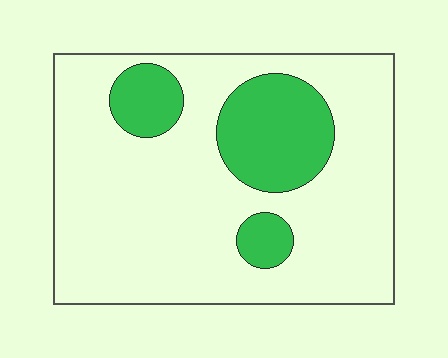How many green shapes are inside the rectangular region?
3.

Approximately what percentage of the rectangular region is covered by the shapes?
Approximately 20%.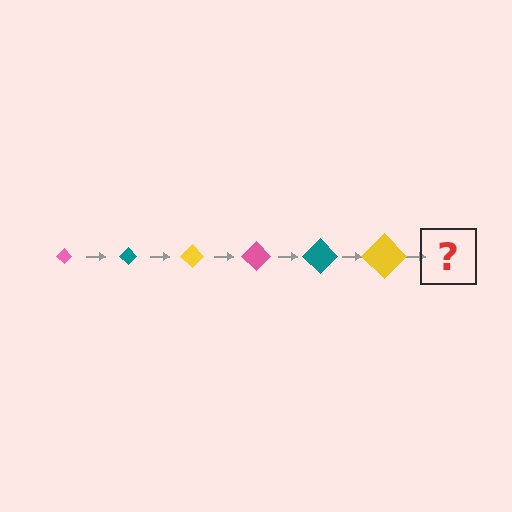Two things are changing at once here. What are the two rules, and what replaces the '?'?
The two rules are that the diamond grows larger each step and the color cycles through pink, teal, and yellow. The '?' should be a pink diamond, larger than the previous one.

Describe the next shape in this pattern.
It should be a pink diamond, larger than the previous one.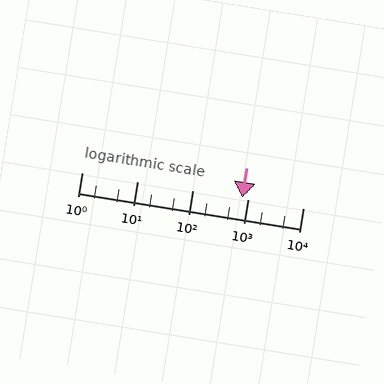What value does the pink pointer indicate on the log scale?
The pointer indicates approximately 790.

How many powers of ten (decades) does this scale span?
The scale spans 4 decades, from 1 to 10000.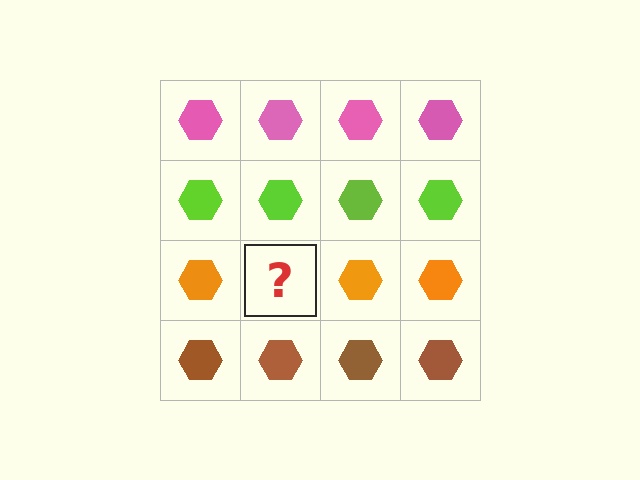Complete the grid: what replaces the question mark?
The question mark should be replaced with an orange hexagon.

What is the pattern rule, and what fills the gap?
The rule is that each row has a consistent color. The gap should be filled with an orange hexagon.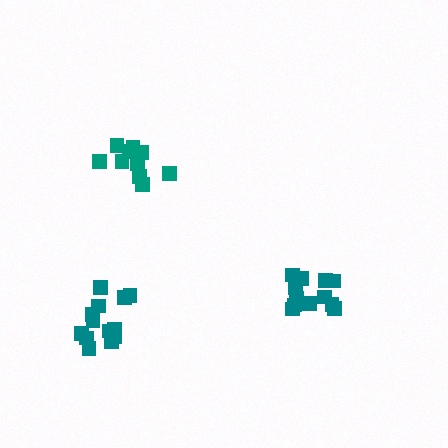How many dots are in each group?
Group 1: 12 dots, Group 2: 10 dots, Group 3: 13 dots (35 total).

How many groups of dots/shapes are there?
There are 3 groups.